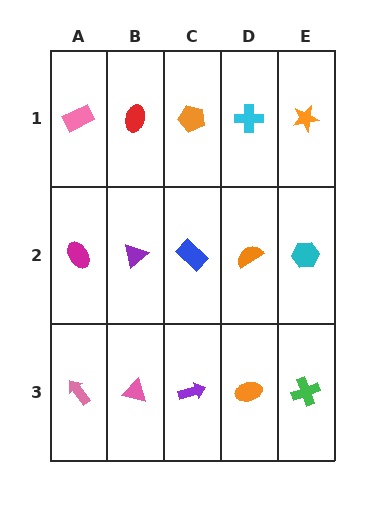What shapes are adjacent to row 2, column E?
An orange star (row 1, column E), a green cross (row 3, column E), an orange semicircle (row 2, column D).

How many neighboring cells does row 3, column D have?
3.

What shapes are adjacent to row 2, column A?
A pink rectangle (row 1, column A), a pink arrow (row 3, column A), a purple triangle (row 2, column B).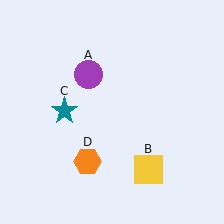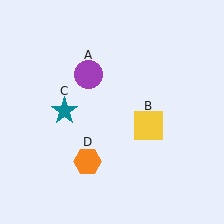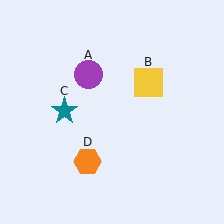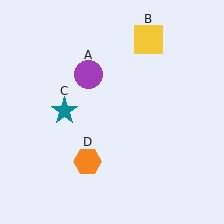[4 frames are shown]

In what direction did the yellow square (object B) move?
The yellow square (object B) moved up.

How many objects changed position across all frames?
1 object changed position: yellow square (object B).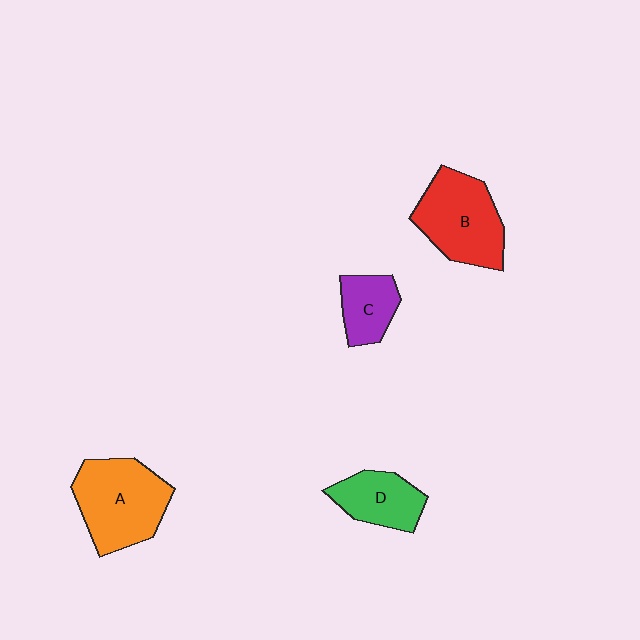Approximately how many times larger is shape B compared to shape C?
Approximately 1.9 times.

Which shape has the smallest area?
Shape C (purple).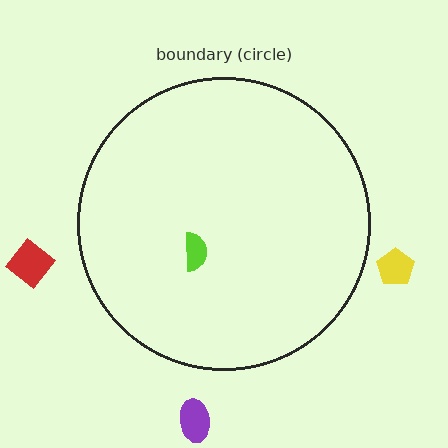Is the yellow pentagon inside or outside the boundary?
Outside.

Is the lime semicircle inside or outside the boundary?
Inside.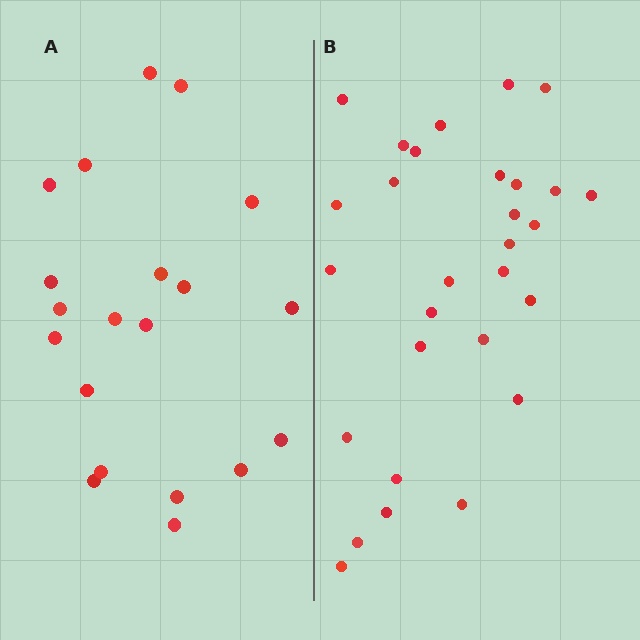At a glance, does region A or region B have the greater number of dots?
Region B (the right region) has more dots.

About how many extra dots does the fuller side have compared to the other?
Region B has roughly 8 or so more dots than region A.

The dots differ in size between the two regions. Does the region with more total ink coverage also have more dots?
No. Region A has more total ink coverage because its dots are larger, but region B actually contains more individual dots. Total area can be misleading — the number of items is what matters here.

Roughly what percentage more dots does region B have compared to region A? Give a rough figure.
About 45% more.